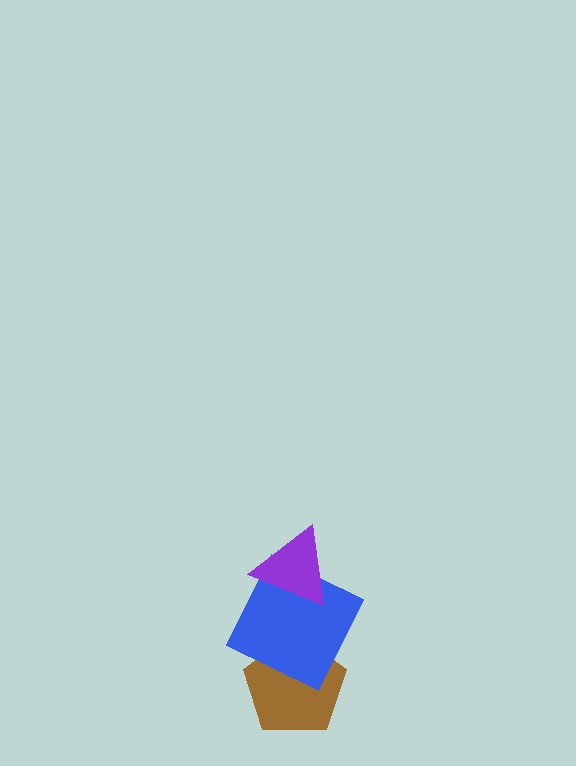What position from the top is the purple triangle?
The purple triangle is 1st from the top.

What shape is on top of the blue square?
The purple triangle is on top of the blue square.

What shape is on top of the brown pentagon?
The blue square is on top of the brown pentagon.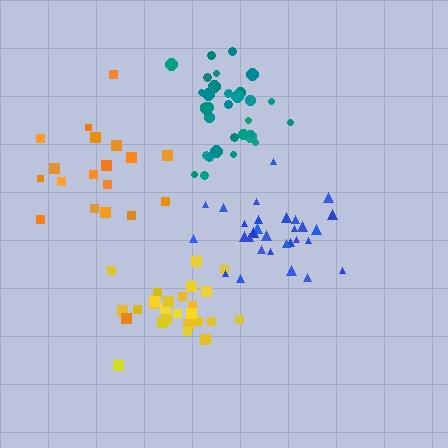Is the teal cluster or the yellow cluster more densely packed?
Teal.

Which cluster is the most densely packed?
Teal.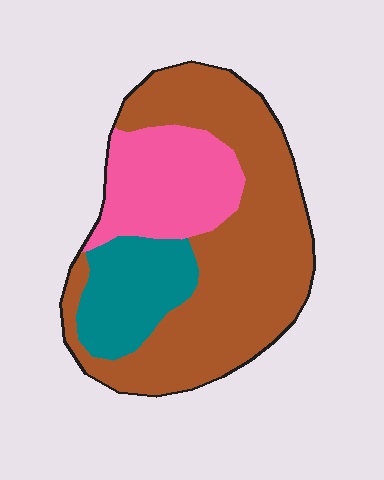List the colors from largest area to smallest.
From largest to smallest: brown, pink, teal.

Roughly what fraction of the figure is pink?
Pink covers roughly 25% of the figure.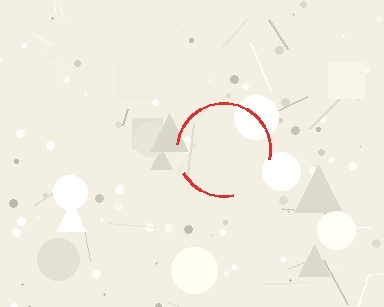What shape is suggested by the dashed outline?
The dashed outline suggests a circle.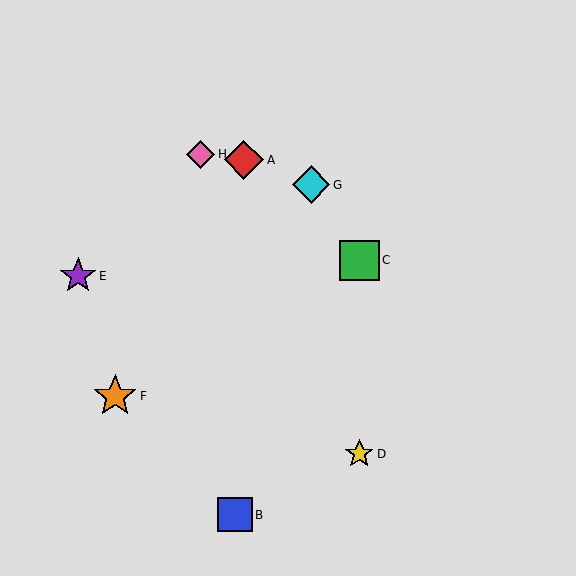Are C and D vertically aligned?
Yes, both are at x≈359.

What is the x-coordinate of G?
Object G is at x≈311.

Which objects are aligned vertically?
Objects C, D are aligned vertically.